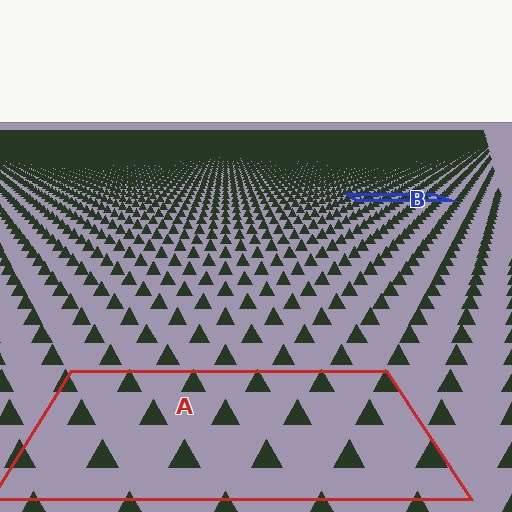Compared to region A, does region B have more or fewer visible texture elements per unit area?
Region B has more texture elements per unit area — they are packed more densely because it is farther away.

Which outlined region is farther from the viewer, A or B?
Region B is farther from the viewer — the texture elements inside it appear smaller and more densely packed.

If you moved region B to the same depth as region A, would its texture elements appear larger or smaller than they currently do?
They would appear larger. At a closer depth, the same texture elements are projected at a bigger on-screen size.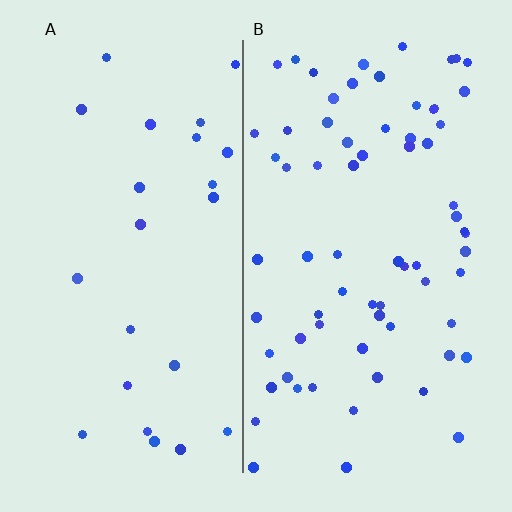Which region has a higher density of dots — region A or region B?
B (the right).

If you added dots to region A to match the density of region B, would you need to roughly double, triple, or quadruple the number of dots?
Approximately triple.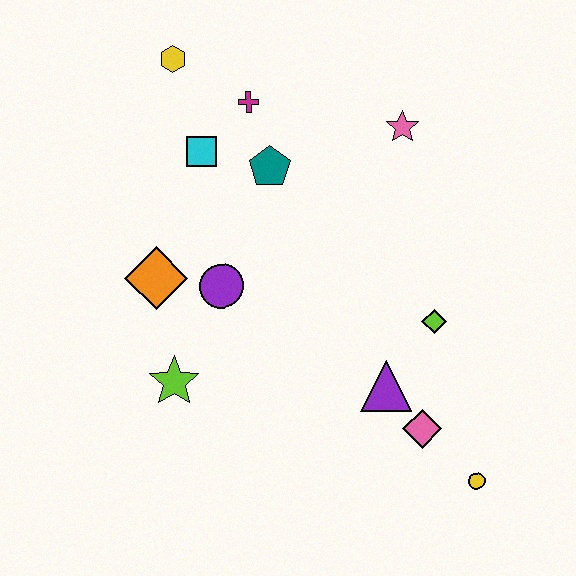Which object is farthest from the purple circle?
The yellow circle is farthest from the purple circle.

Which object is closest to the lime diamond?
The purple triangle is closest to the lime diamond.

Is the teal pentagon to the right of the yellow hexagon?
Yes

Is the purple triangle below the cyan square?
Yes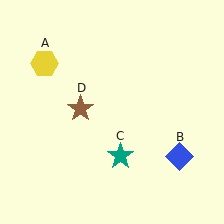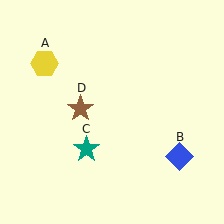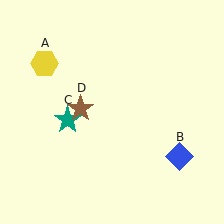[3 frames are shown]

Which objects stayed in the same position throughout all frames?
Yellow hexagon (object A) and blue diamond (object B) and brown star (object D) remained stationary.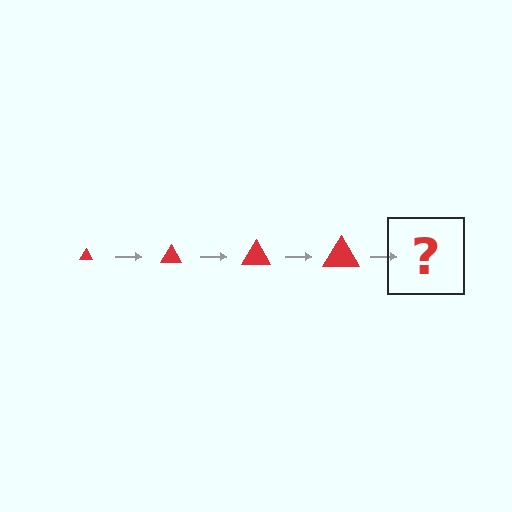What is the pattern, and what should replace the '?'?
The pattern is that the triangle gets progressively larger each step. The '?' should be a red triangle, larger than the previous one.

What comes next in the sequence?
The next element should be a red triangle, larger than the previous one.